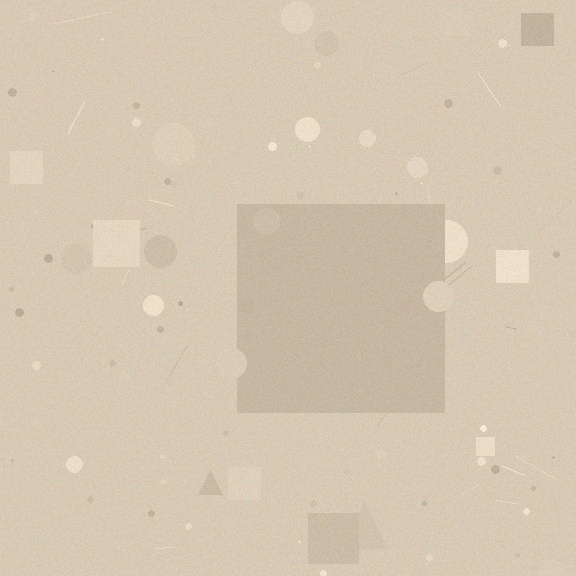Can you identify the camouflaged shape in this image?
The camouflaged shape is a square.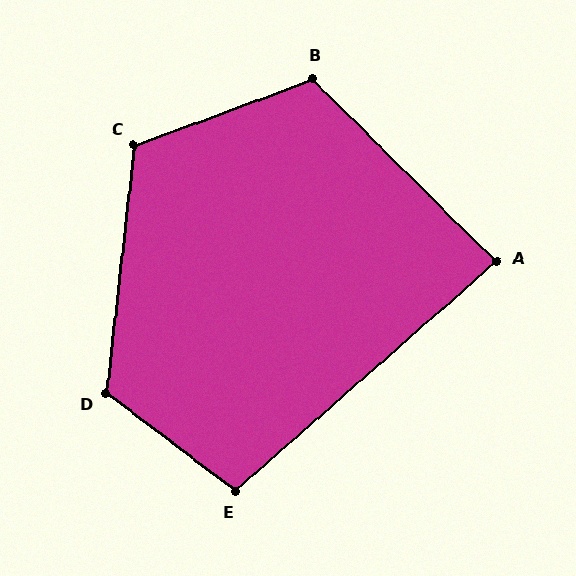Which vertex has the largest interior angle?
D, at approximately 121 degrees.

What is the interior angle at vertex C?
Approximately 117 degrees (obtuse).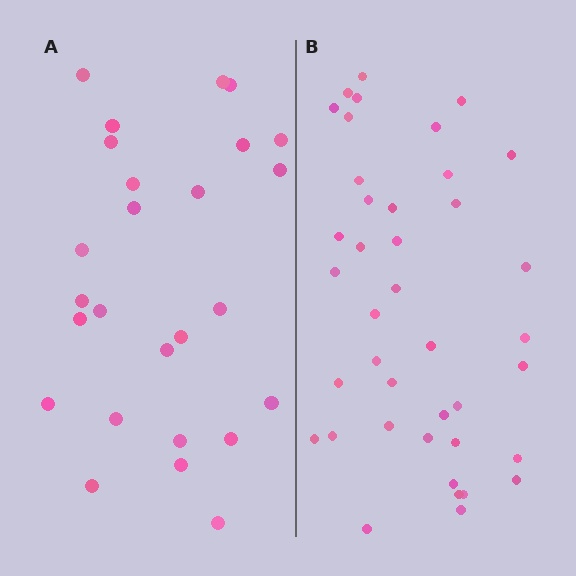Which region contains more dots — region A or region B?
Region B (the right region) has more dots.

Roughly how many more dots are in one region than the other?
Region B has approximately 15 more dots than region A.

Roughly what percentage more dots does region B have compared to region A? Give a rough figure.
About 55% more.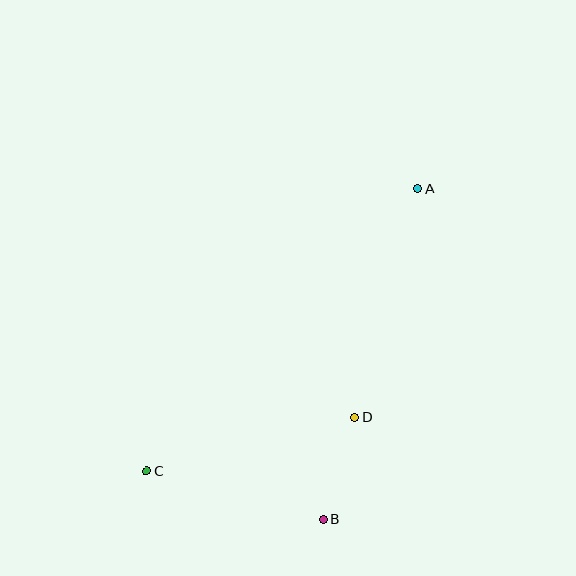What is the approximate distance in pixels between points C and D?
The distance between C and D is approximately 215 pixels.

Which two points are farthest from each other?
Points A and C are farthest from each other.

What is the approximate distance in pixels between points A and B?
The distance between A and B is approximately 344 pixels.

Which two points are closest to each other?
Points B and D are closest to each other.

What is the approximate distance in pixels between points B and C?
The distance between B and C is approximately 183 pixels.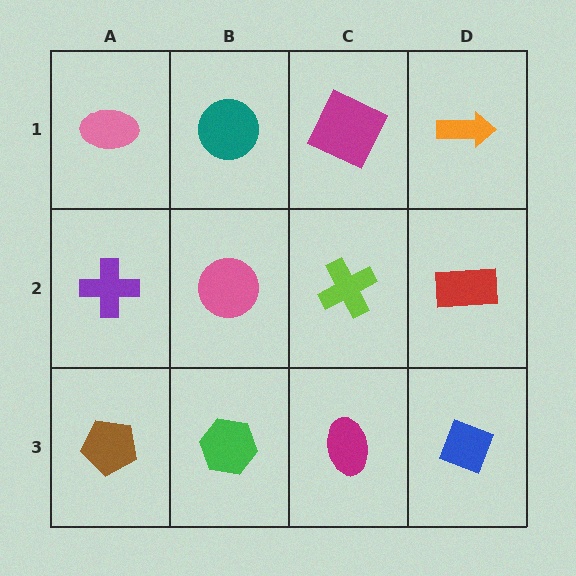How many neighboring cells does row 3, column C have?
3.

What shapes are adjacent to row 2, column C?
A magenta square (row 1, column C), a magenta ellipse (row 3, column C), a pink circle (row 2, column B), a red rectangle (row 2, column D).